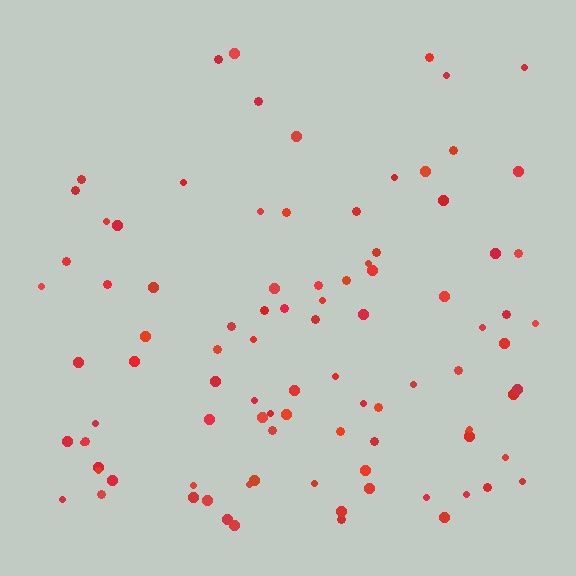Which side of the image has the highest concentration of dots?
The bottom.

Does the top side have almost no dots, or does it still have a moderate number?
Still a moderate number, just noticeably fewer than the bottom.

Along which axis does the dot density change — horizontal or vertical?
Vertical.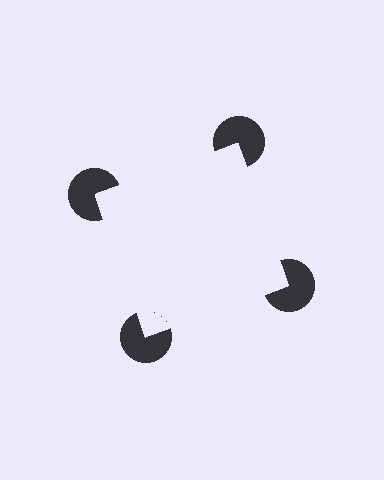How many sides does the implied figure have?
4 sides.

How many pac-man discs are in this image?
There are 4 — one at each vertex of the illusory square.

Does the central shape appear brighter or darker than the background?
It typically appears slightly brighter than the background, even though no actual brightness change is drawn.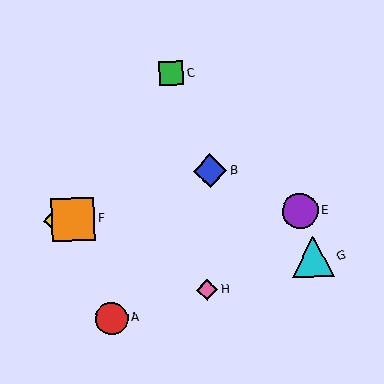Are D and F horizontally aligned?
Yes, both are at y≈220.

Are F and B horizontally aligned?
No, F is at y≈219 and B is at y≈171.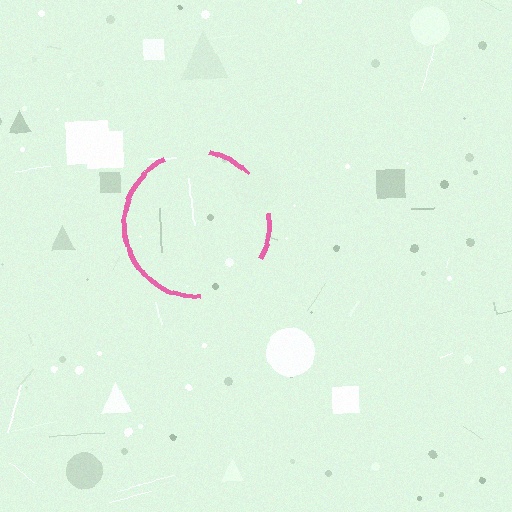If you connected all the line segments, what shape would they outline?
They would outline a circle.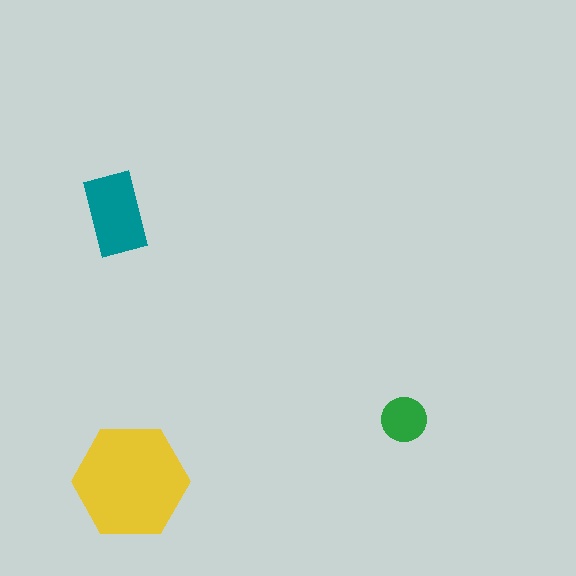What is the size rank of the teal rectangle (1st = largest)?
2nd.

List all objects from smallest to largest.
The green circle, the teal rectangle, the yellow hexagon.